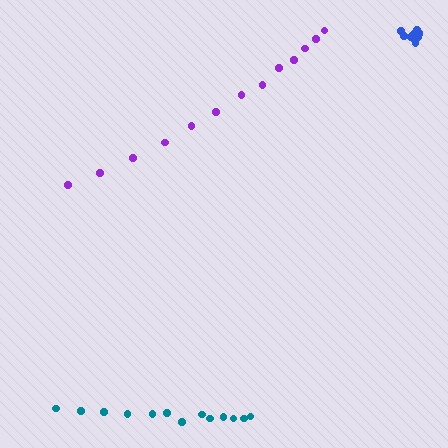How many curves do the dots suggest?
There are 3 distinct paths.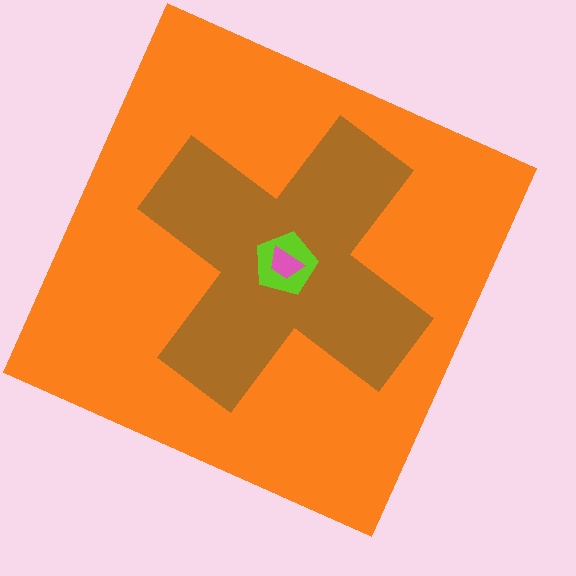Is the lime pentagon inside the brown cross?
Yes.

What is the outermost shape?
The orange square.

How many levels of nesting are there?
4.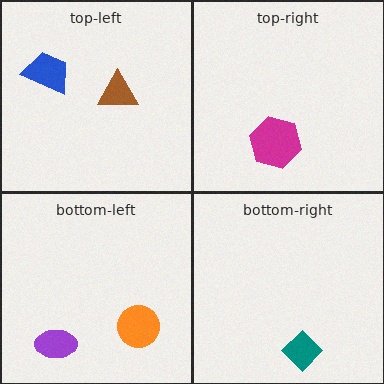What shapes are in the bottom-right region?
The teal diamond.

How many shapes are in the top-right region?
1.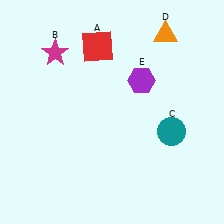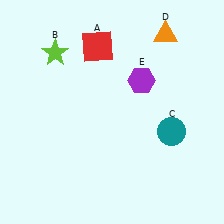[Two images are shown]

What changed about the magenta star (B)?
In Image 1, B is magenta. In Image 2, it changed to lime.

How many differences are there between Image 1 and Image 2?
There is 1 difference between the two images.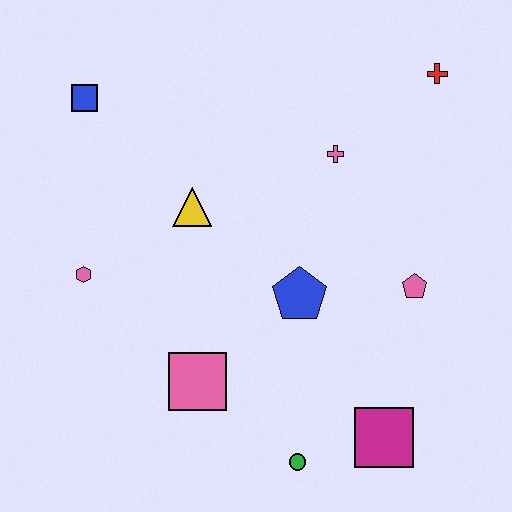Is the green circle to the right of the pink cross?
No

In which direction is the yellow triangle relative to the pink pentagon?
The yellow triangle is to the left of the pink pentagon.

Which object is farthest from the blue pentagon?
The blue square is farthest from the blue pentagon.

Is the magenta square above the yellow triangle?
No